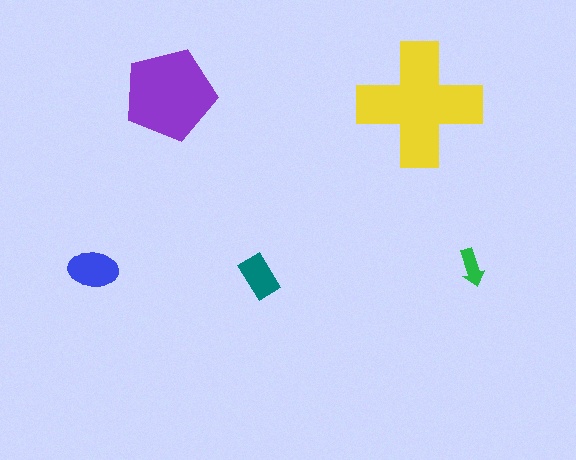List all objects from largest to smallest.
The yellow cross, the purple pentagon, the blue ellipse, the teal rectangle, the green arrow.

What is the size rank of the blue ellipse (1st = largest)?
3rd.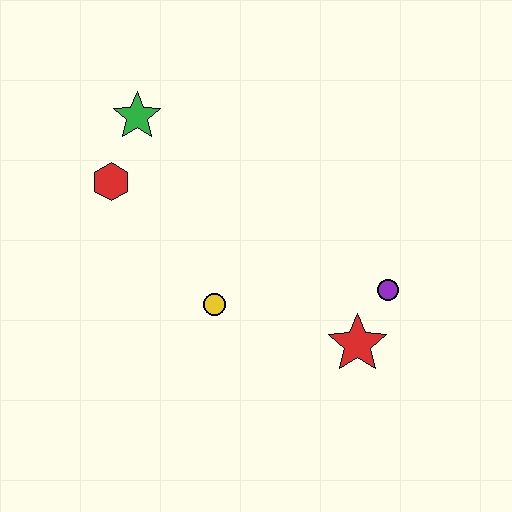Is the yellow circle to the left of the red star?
Yes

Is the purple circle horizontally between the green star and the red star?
No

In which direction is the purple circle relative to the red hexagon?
The purple circle is to the right of the red hexagon.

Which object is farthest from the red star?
The green star is farthest from the red star.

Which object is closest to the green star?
The red hexagon is closest to the green star.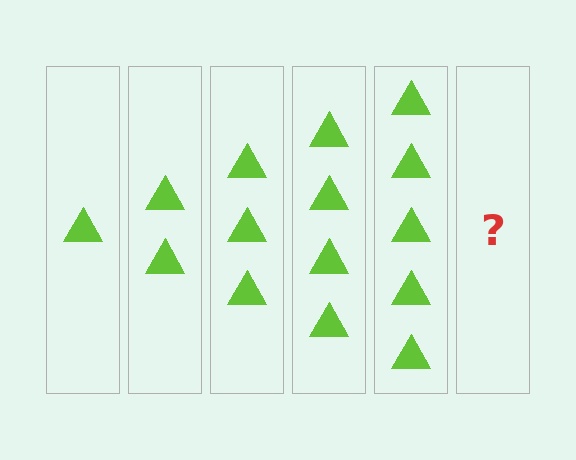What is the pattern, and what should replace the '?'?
The pattern is that each step adds one more triangle. The '?' should be 6 triangles.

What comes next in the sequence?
The next element should be 6 triangles.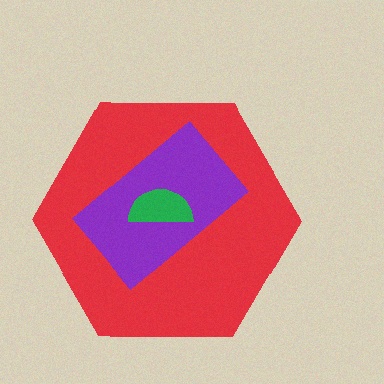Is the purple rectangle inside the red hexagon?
Yes.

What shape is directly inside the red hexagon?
The purple rectangle.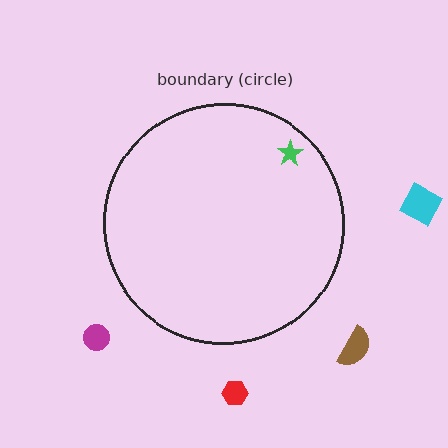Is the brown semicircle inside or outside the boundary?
Outside.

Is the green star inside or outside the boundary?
Inside.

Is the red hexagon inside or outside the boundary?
Outside.